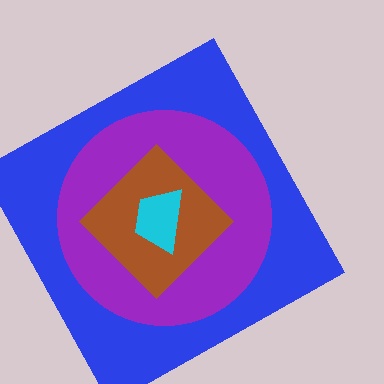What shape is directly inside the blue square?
The purple circle.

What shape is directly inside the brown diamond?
The cyan trapezoid.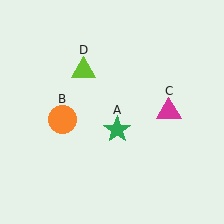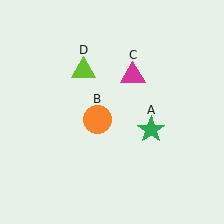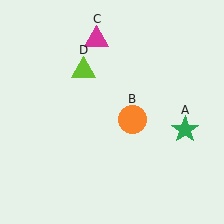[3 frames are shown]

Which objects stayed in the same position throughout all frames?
Lime triangle (object D) remained stationary.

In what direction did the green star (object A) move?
The green star (object A) moved right.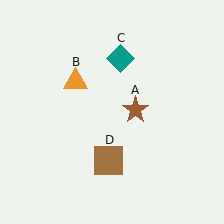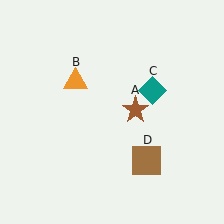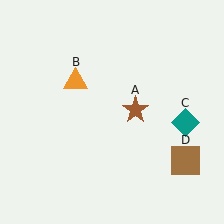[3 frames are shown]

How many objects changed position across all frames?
2 objects changed position: teal diamond (object C), brown square (object D).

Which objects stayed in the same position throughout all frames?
Brown star (object A) and orange triangle (object B) remained stationary.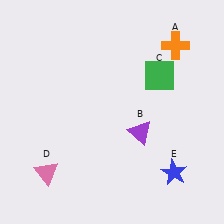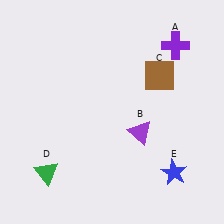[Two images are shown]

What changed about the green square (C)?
In Image 1, C is green. In Image 2, it changed to brown.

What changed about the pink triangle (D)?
In Image 1, D is pink. In Image 2, it changed to green.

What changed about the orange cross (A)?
In Image 1, A is orange. In Image 2, it changed to purple.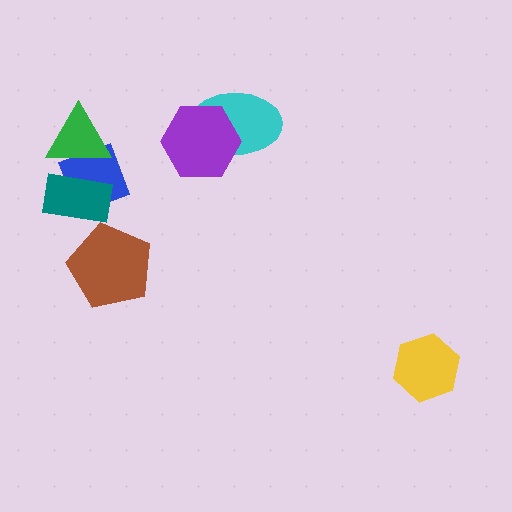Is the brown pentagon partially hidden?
No, no other shape covers it.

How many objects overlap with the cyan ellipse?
1 object overlaps with the cyan ellipse.